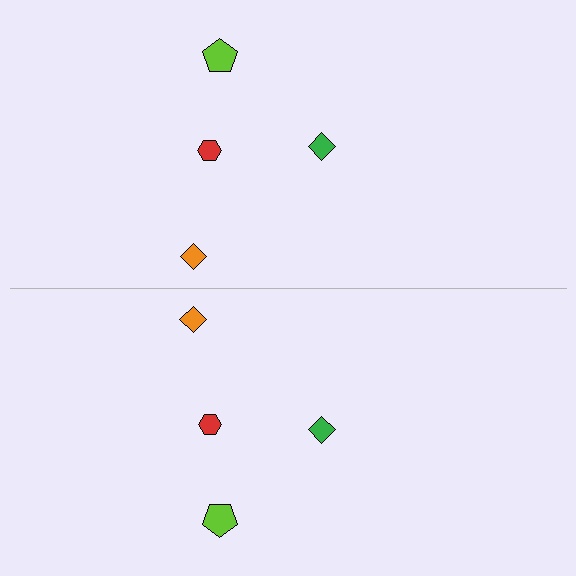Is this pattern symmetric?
Yes, this pattern has bilateral (reflection) symmetry.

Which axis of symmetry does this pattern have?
The pattern has a horizontal axis of symmetry running through the center of the image.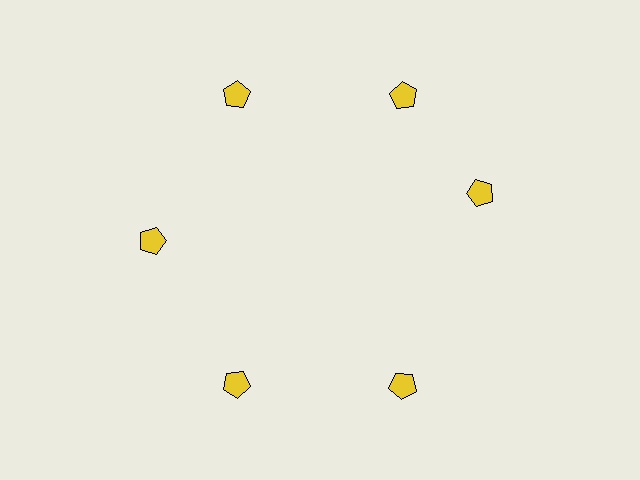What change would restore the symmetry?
The symmetry would be restored by rotating it back into even spacing with its neighbors so that all 6 pentagons sit at equal angles and equal distance from the center.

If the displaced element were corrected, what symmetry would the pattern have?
It would have 6-fold rotational symmetry — the pattern would map onto itself every 60 degrees.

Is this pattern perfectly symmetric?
No. The 6 yellow pentagons are arranged in a ring, but one element near the 3 o'clock position is rotated out of alignment along the ring, breaking the 6-fold rotational symmetry.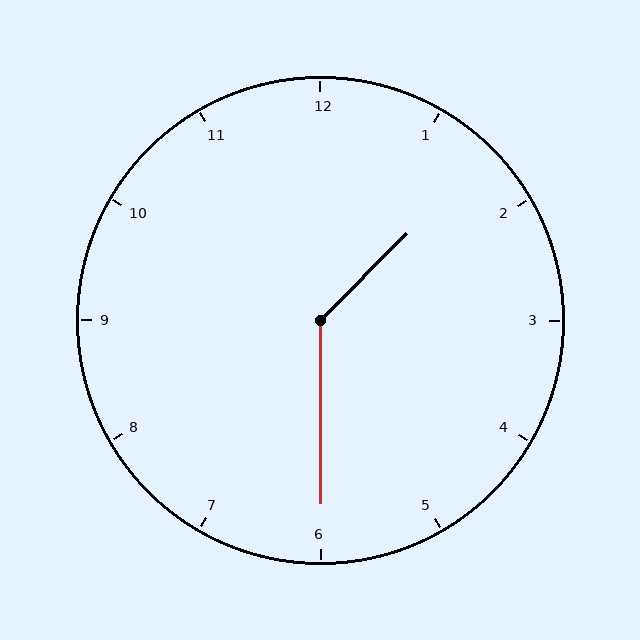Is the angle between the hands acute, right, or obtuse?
It is obtuse.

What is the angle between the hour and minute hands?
Approximately 135 degrees.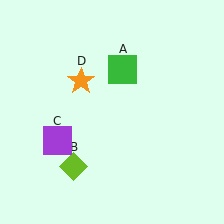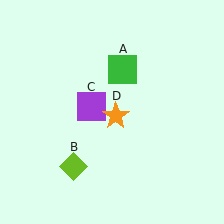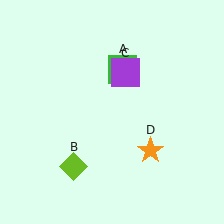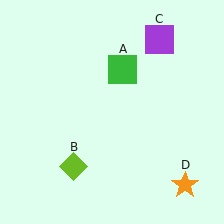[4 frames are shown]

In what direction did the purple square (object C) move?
The purple square (object C) moved up and to the right.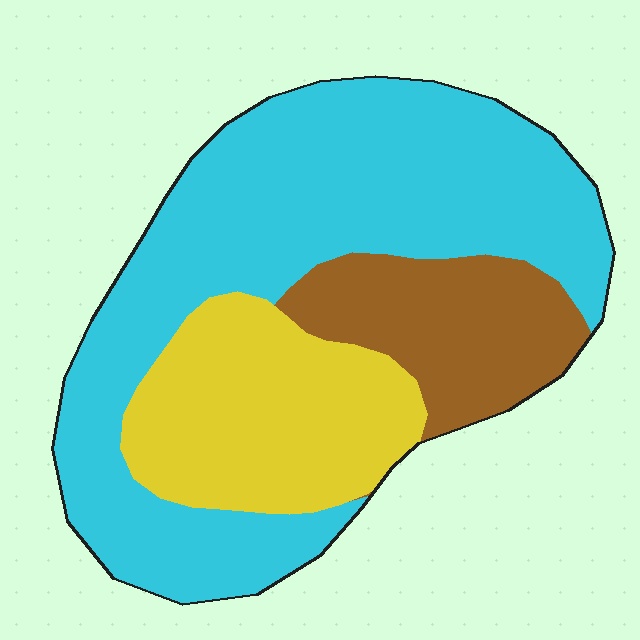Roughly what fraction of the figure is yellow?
Yellow takes up less than a quarter of the figure.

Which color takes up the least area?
Brown, at roughly 20%.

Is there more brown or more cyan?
Cyan.